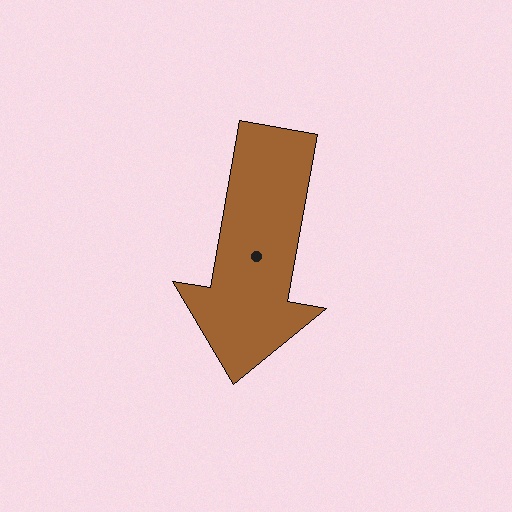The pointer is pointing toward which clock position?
Roughly 6 o'clock.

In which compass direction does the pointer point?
South.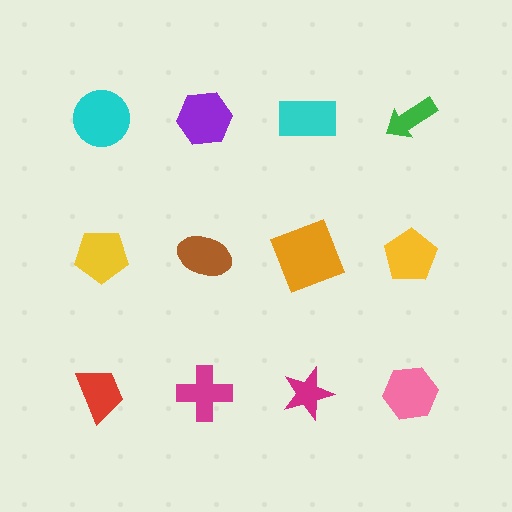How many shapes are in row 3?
4 shapes.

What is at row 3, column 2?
A magenta cross.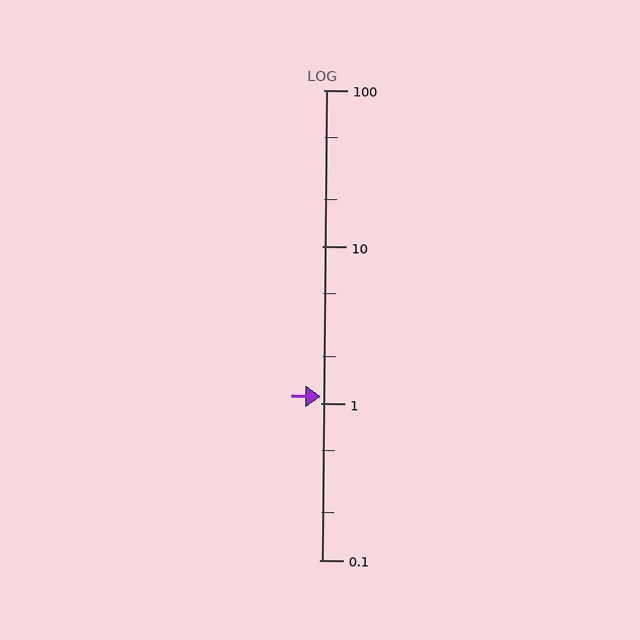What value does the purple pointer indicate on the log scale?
The pointer indicates approximately 1.1.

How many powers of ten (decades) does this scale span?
The scale spans 3 decades, from 0.1 to 100.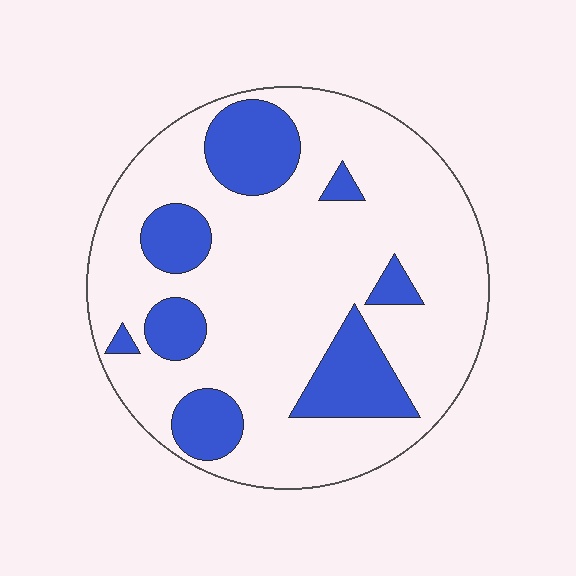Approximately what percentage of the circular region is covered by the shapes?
Approximately 25%.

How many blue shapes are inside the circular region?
8.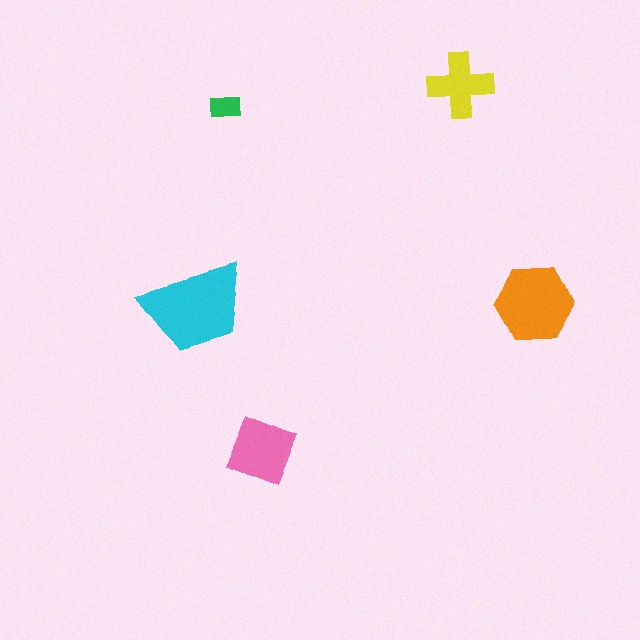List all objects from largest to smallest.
The cyan trapezoid, the orange hexagon, the pink square, the yellow cross, the green rectangle.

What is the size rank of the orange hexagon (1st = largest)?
2nd.